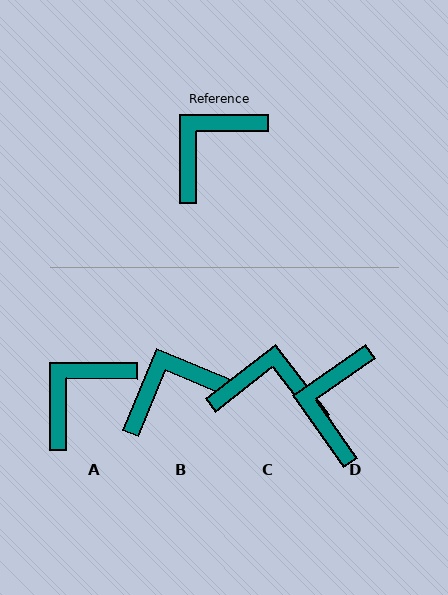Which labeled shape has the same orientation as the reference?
A.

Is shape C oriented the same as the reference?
No, it is off by about 52 degrees.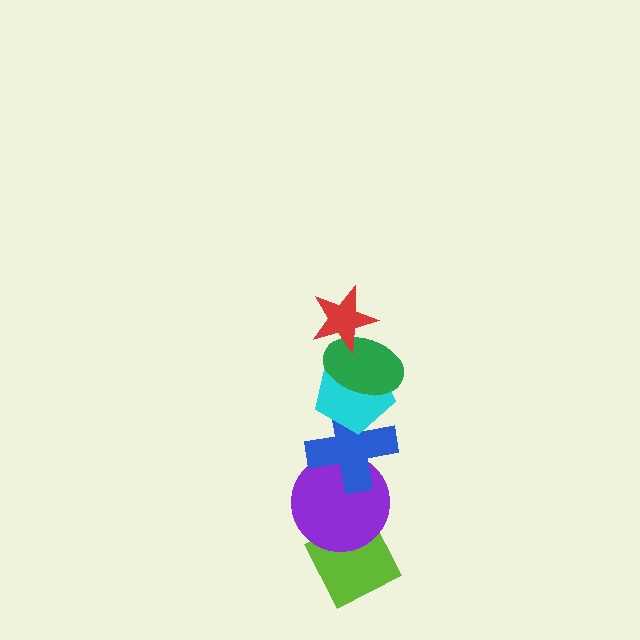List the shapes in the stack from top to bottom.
From top to bottom: the red star, the green ellipse, the cyan pentagon, the blue cross, the purple circle, the lime diamond.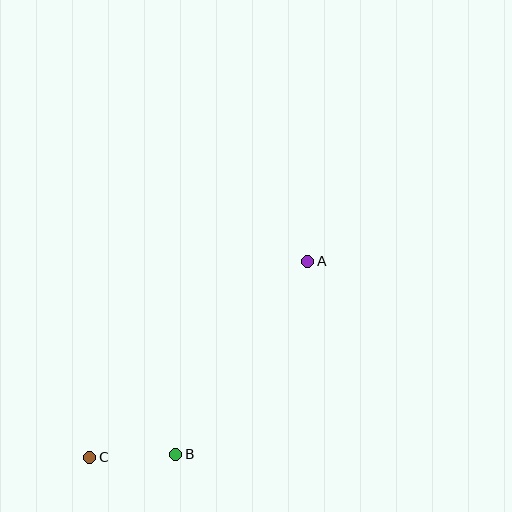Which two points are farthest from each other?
Points A and C are farthest from each other.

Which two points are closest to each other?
Points B and C are closest to each other.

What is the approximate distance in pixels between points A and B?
The distance between A and B is approximately 234 pixels.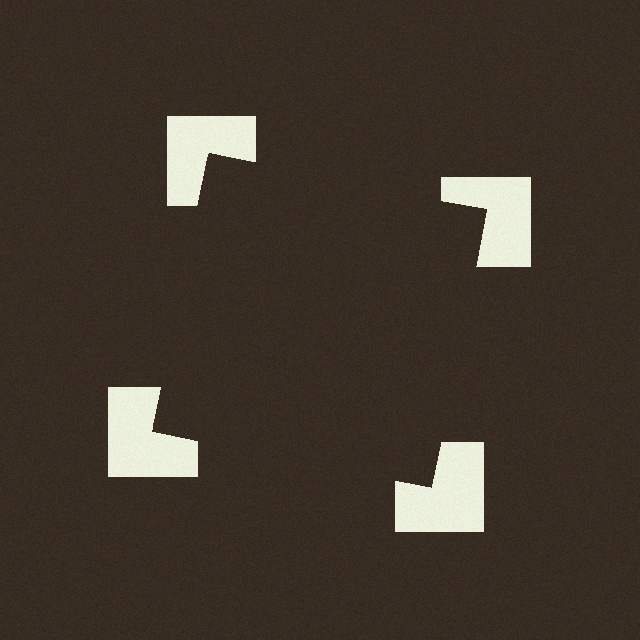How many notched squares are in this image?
There are 4 — one at each vertex of the illusory square.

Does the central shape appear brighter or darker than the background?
It typically appears slightly darker than the background, even though no actual brightness change is drawn.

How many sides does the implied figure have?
4 sides.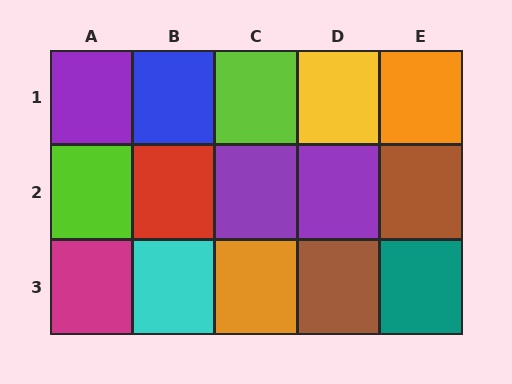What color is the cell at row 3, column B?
Cyan.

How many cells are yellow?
1 cell is yellow.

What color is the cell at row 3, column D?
Brown.